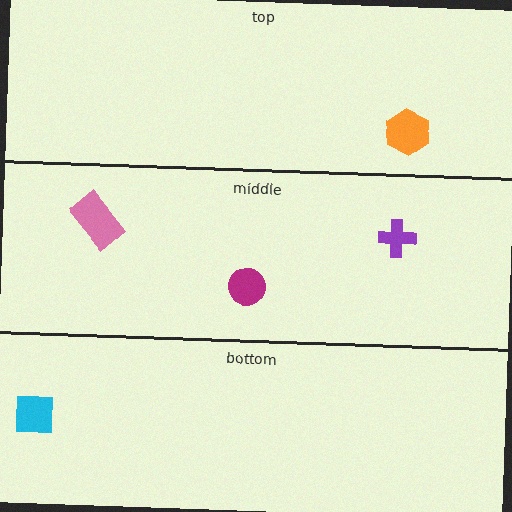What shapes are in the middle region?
The purple cross, the magenta circle, the pink rectangle.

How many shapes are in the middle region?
3.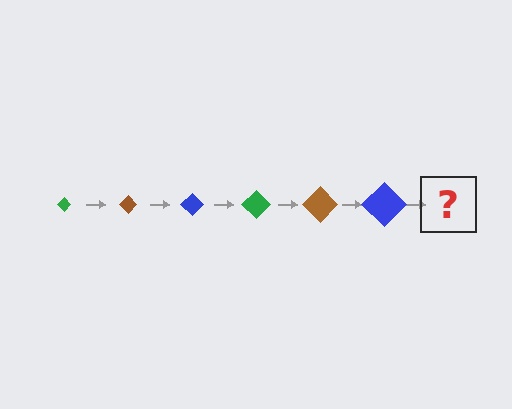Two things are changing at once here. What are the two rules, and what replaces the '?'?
The two rules are that the diamond grows larger each step and the color cycles through green, brown, and blue. The '?' should be a green diamond, larger than the previous one.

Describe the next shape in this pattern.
It should be a green diamond, larger than the previous one.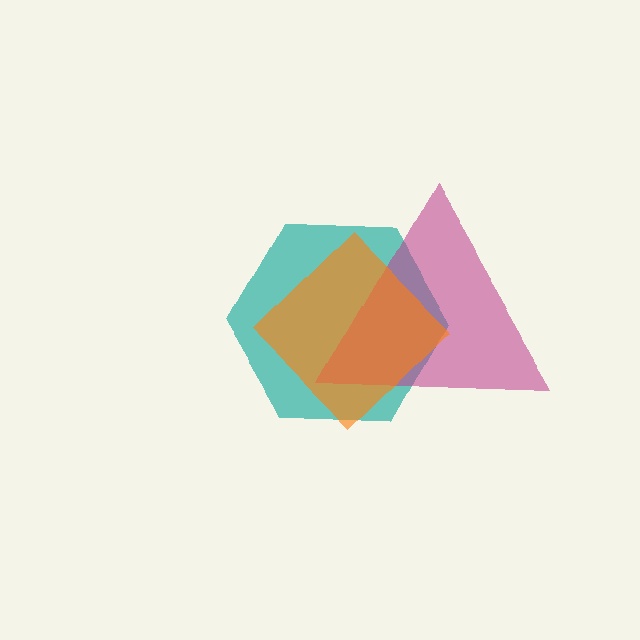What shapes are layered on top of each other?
The layered shapes are: a teal hexagon, a magenta triangle, an orange diamond.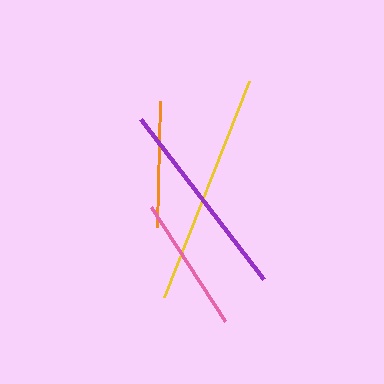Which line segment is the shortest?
The orange line is the shortest at approximately 127 pixels.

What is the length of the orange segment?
The orange segment is approximately 127 pixels long.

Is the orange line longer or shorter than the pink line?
The pink line is longer than the orange line.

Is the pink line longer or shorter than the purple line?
The purple line is longer than the pink line.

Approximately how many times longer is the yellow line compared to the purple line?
The yellow line is approximately 1.1 times the length of the purple line.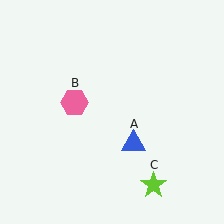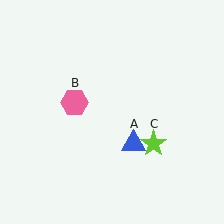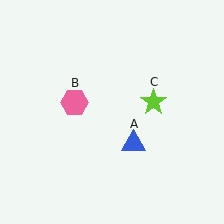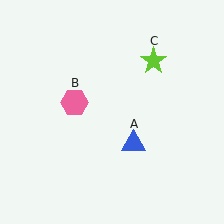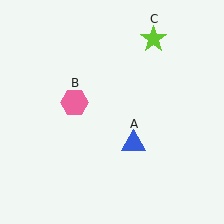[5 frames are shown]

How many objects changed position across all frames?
1 object changed position: lime star (object C).